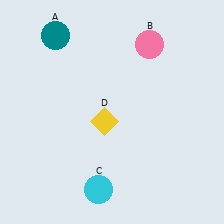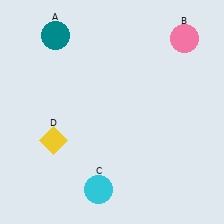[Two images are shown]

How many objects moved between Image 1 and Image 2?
2 objects moved between the two images.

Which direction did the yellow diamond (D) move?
The yellow diamond (D) moved left.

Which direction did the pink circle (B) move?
The pink circle (B) moved right.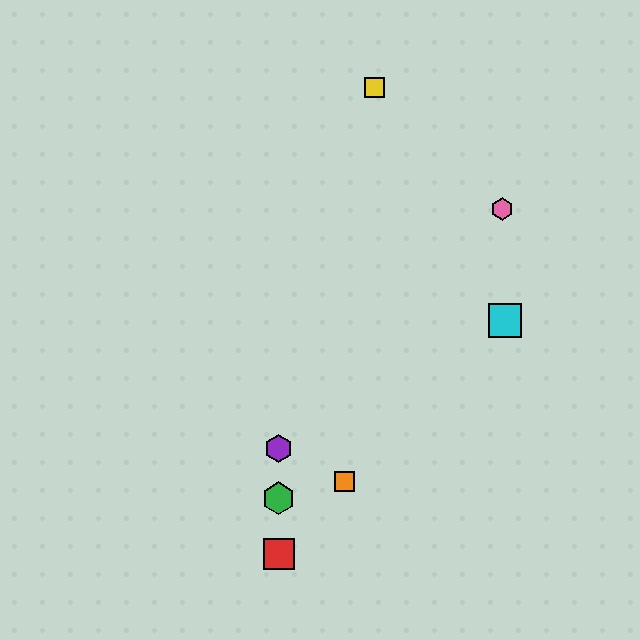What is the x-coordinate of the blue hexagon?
The blue hexagon is at x≈279.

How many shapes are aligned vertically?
4 shapes (the red square, the blue hexagon, the green hexagon, the purple hexagon) are aligned vertically.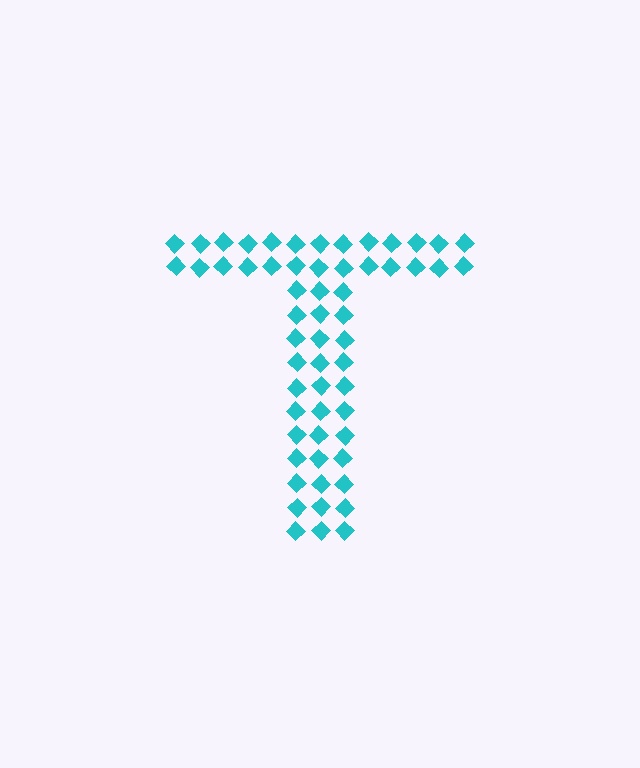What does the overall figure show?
The overall figure shows the letter T.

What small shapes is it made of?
It is made of small diamonds.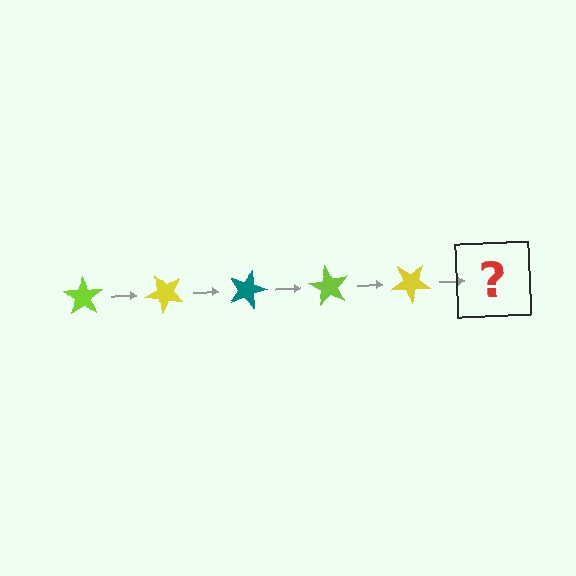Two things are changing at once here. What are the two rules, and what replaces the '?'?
The two rules are that it rotates 45 degrees each step and the color cycles through lime, yellow, and teal. The '?' should be a teal star, rotated 225 degrees from the start.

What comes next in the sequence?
The next element should be a teal star, rotated 225 degrees from the start.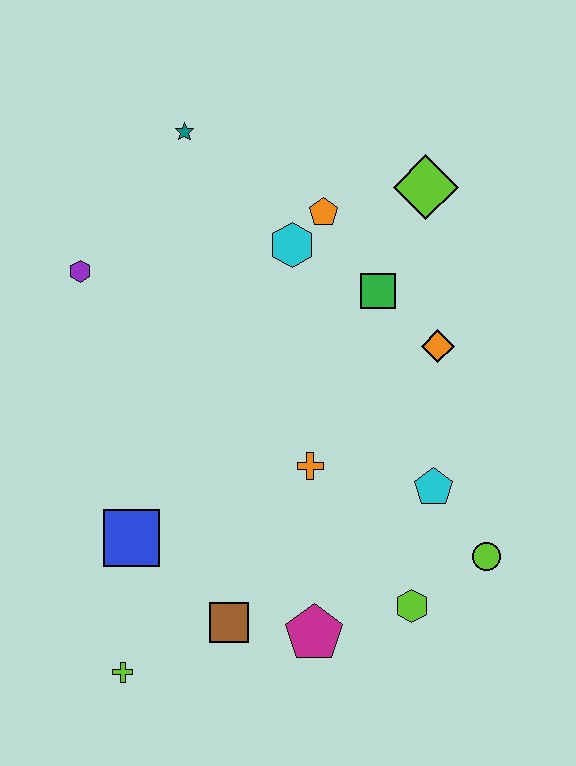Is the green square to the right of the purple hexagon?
Yes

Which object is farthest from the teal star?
The lime cross is farthest from the teal star.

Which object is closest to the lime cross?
The brown square is closest to the lime cross.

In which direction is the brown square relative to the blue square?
The brown square is to the right of the blue square.